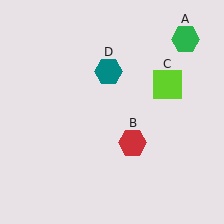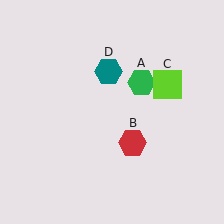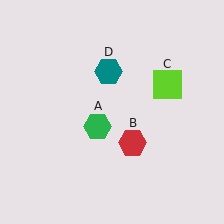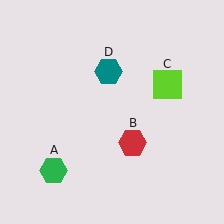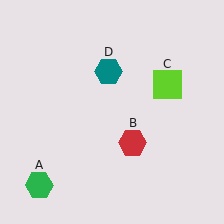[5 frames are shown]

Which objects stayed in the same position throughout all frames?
Red hexagon (object B) and lime square (object C) and teal hexagon (object D) remained stationary.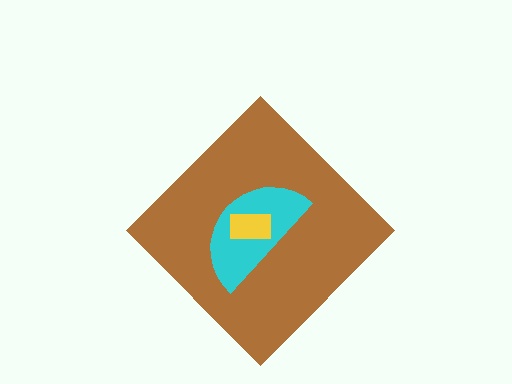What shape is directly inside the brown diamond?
The cyan semicircle.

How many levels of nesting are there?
3.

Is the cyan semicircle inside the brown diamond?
Yes.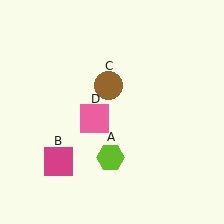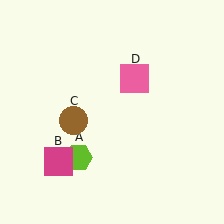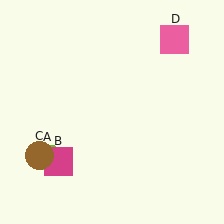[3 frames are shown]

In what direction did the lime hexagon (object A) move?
The lime hexagon (object A) moved left.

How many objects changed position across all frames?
3 objects changed position: lime hexagon (object A), brown circle (object C), pink square (object D).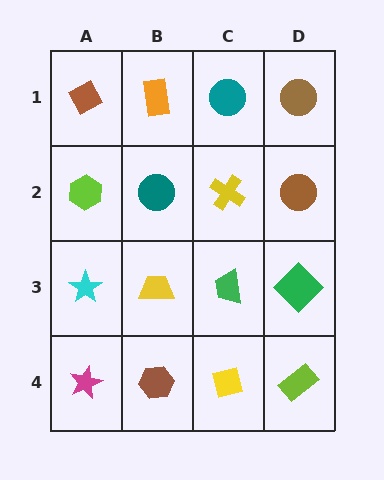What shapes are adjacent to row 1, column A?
A lime hexagon (row 2, column A), an orange rectangle (row 1, column B).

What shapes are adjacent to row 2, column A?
A brown diamond (row 1, column A), a cyan star (row 3, column A), a teal circle (row 2, column B).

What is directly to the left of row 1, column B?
A brown diamond.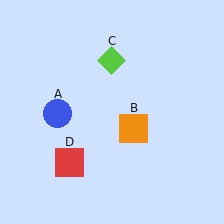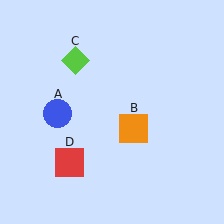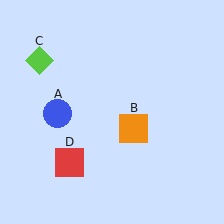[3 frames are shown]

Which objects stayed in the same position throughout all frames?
Blue circle (object A) and orange square (object B) and red square (object D) remained stationary.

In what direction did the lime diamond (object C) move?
The lime diamond (object C) moved left.